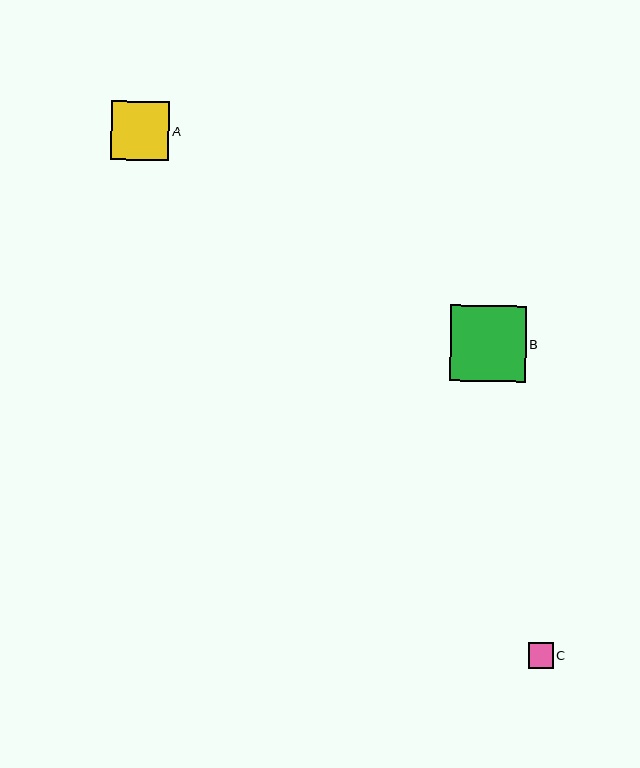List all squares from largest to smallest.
From largest to smallest: B, A, C.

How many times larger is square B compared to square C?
Square B is approximately 3.0 times the size of square C.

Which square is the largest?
Square B is the largest with a size of approximately 76 pixels.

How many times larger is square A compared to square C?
Square A is approximately 2.3 times the size of square C.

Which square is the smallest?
Square C is the smallest with a size of approximately 25 pixels.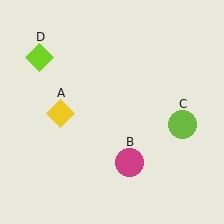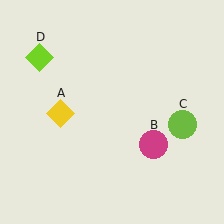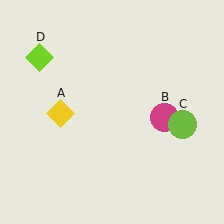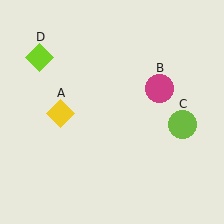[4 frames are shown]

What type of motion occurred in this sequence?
The magenta circle (object B) rotated counterclockwise around the center of the scene.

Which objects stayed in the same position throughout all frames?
Yellow diamond (object A) and lime circle (object C) and lime diamond (object D) remained stationary.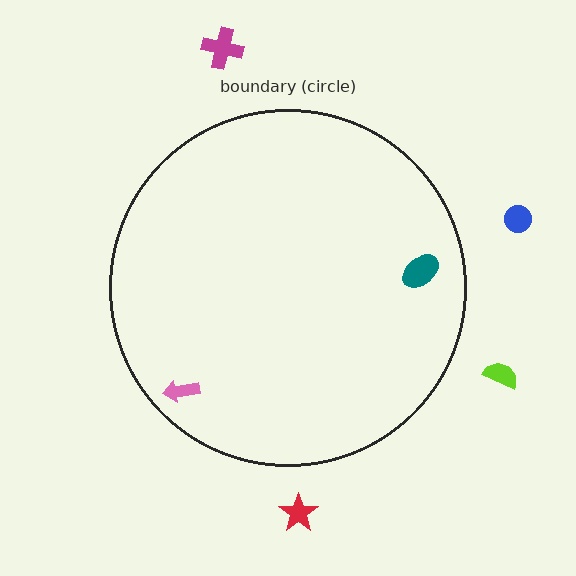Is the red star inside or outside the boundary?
Outside.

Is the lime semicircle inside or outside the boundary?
Outside.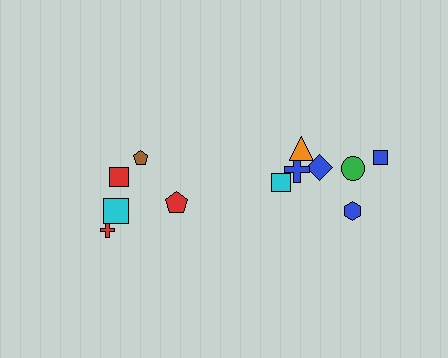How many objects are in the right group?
There are 7 objects.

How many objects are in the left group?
There are 5 objects.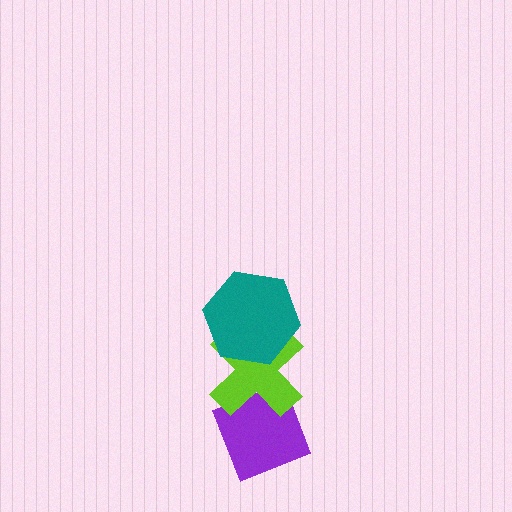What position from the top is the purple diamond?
The purple diamond is 3rd from the top.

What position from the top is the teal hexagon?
The teal hexagon is 1st from the top.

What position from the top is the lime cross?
The lime cross is 2nd from the top.